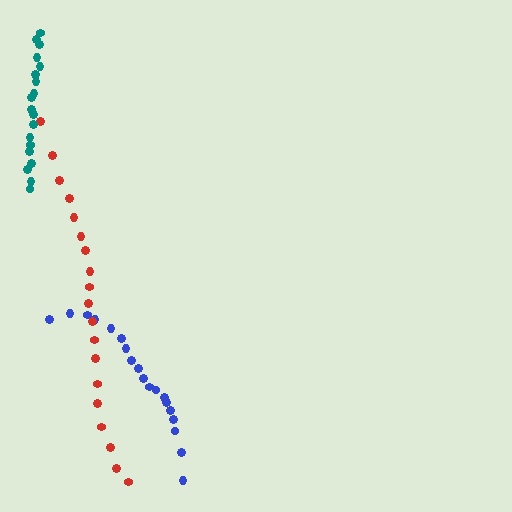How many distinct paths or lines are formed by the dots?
There are 3 distinct paths.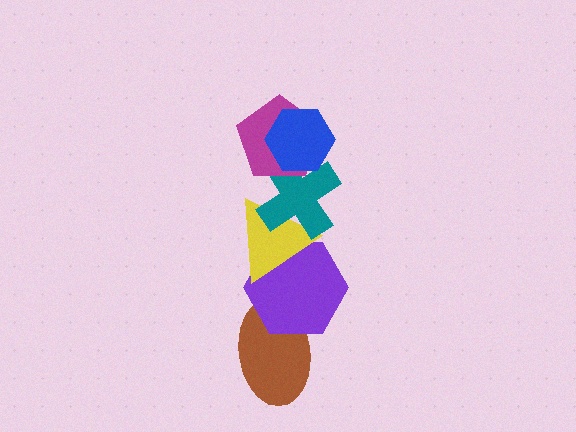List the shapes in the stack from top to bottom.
From top to bottom: the blue hexagon, the magenta pentagon, the teal cross, the yellow triangle, the purple hexagon, the brown ellipse.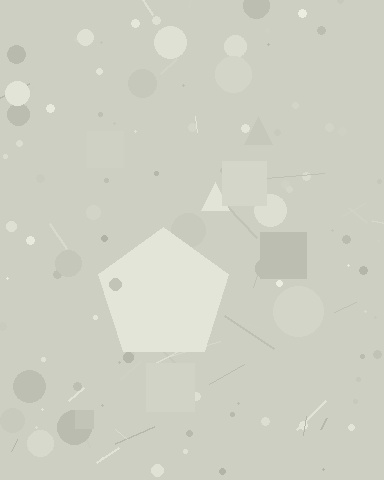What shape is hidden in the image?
A pentagon is hidden in the image.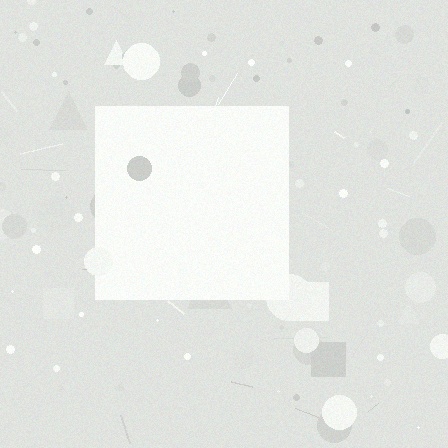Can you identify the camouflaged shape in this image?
The camouflaged shape is a square.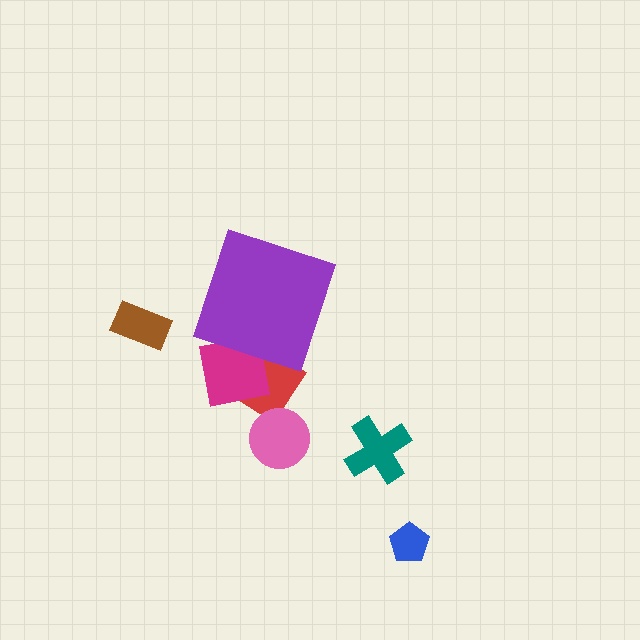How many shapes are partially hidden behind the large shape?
2 shapes are partially hidden.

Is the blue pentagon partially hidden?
No, the blue pentagon is fully visible.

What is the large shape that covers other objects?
A purple diamond.